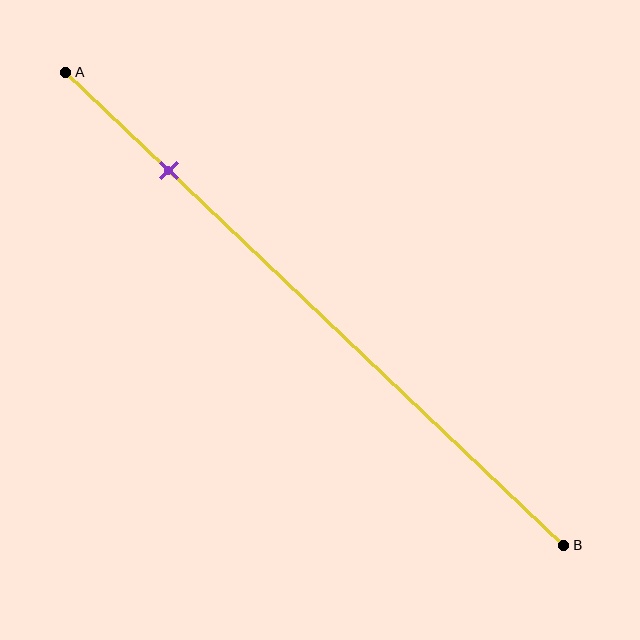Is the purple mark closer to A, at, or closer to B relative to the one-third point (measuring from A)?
The purple mark is closer to point A than the one-third point of segment AB.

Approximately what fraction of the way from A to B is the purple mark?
The purple mark is approximately 20% of the way from A to B.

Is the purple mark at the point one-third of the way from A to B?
No, the mark is at about 20% from A, not at the 33% one-third point.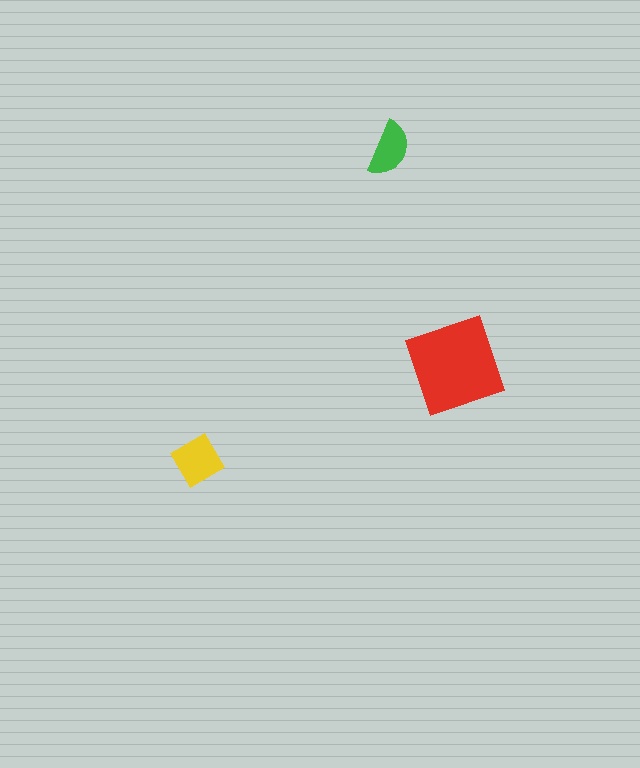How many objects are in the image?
There are 3 objects in the image.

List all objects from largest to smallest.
The red diamond, the yellow diamond, the green semicircle.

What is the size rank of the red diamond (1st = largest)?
1st.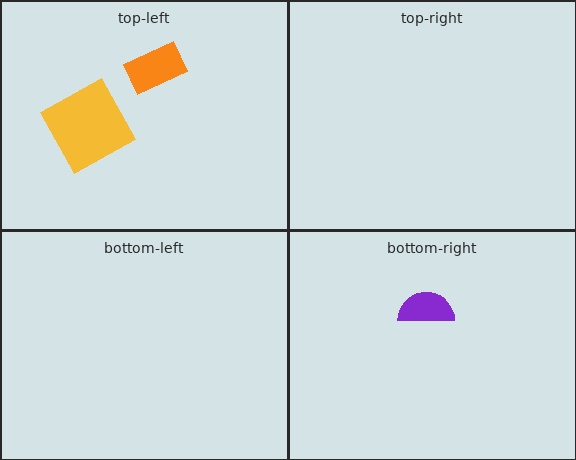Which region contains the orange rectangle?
The top-left region.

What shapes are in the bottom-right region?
The purple semicircle.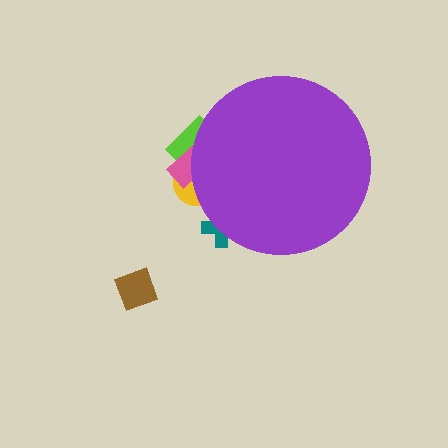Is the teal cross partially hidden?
Yes, the teal cross is partially hidden behind the purple circle.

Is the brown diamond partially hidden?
No, the brown diamond is fully visible.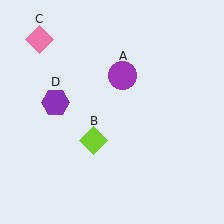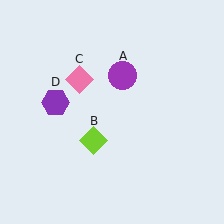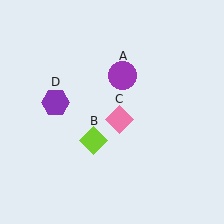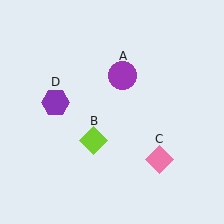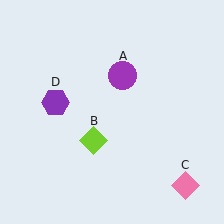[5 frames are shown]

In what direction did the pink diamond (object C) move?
The pink diamond (object C) moved down and to the right.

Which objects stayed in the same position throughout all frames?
Purple circle (object A) and lime diamond (object B) and purple hexagon (object D) remained stationary.